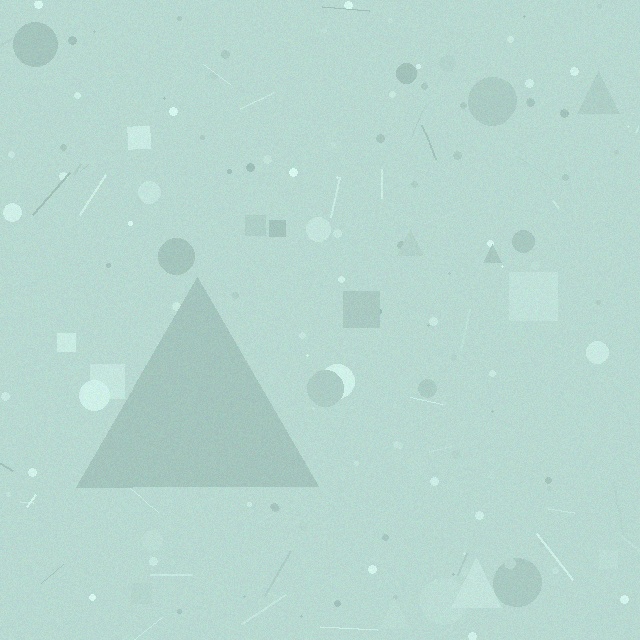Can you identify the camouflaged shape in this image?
The camouflaged shape is a triangle.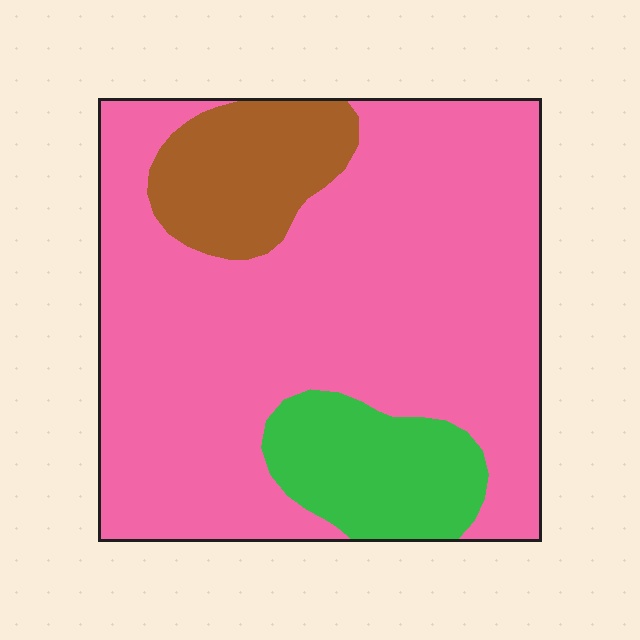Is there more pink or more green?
Pink.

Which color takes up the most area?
Pink, at roughly 75%.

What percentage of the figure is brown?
Brown takes up about one eighth (1/8) of the figure.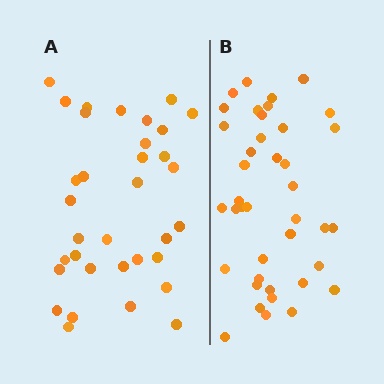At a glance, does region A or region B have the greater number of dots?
Region B (the right region) has more dots.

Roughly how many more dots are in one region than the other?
Region B has about 6 more dots than region A.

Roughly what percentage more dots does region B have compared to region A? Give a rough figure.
About 20% more.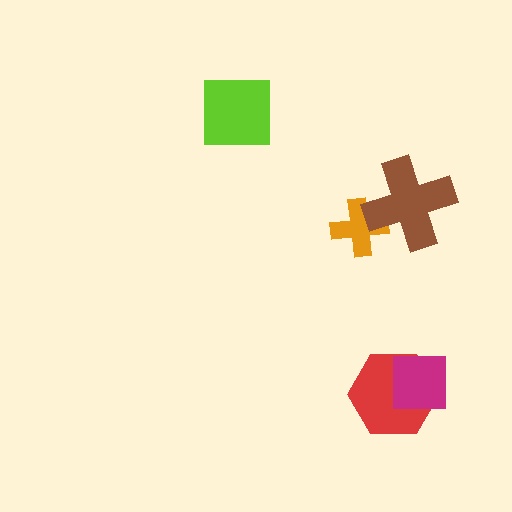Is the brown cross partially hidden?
No, no other shape covers it.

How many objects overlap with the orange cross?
1 object overlaps with the orange cross.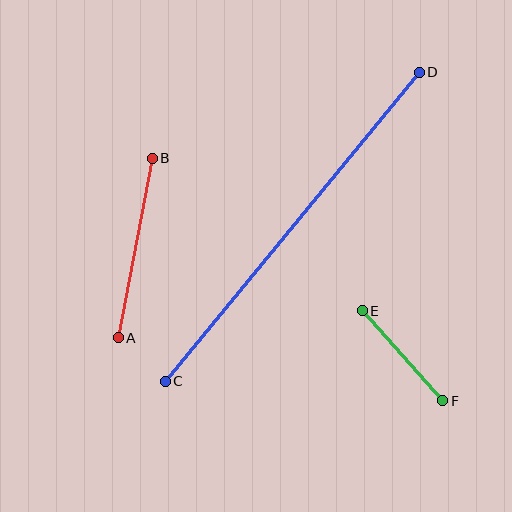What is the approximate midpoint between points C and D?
The midpoint is at approximately (292, 227) pixels.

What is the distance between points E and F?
The distance is approximately 121 pixels.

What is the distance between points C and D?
The distance is approximately 400 pixels.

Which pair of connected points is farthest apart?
Points C and D are farthest apart.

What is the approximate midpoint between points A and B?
The midpoint is at approximately (135, 248) pixels.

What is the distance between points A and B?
The distance is approximately 183 pixels.